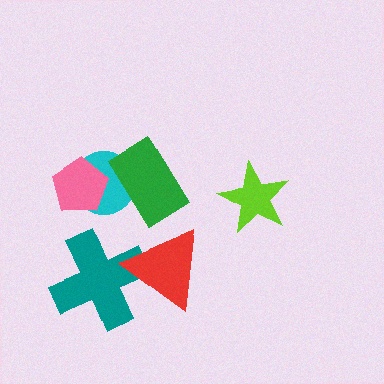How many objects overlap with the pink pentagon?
1 object overlaps with the pink pentagon.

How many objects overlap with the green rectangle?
1 object overlaps with the green rectangle.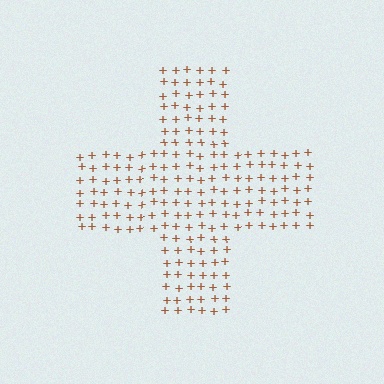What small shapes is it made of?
It is made of small plus signs.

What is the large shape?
The large shape is a cross.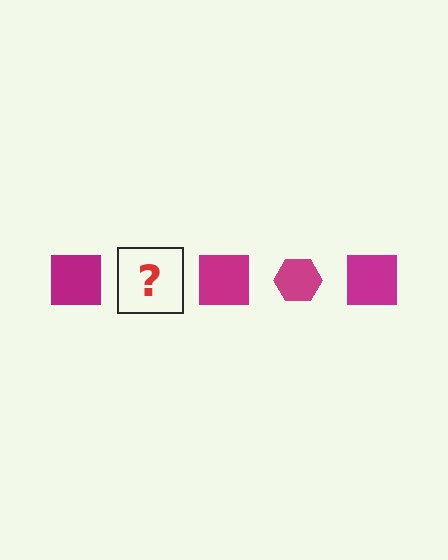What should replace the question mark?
The question mark should be replaced with a magenta hexagon.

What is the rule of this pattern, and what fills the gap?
The rule is that the pattern cycles through square, hexagon shapes in magenta. The gap should be filled with a magenta hexagon.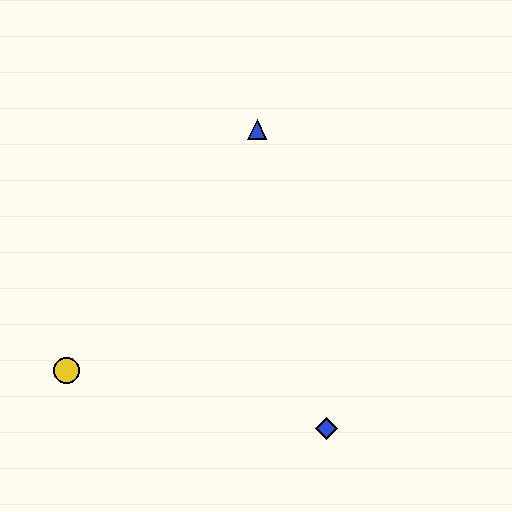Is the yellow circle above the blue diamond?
Yes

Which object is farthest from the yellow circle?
The blue triangle is farthest from the yellow circle.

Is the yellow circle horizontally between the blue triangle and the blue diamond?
No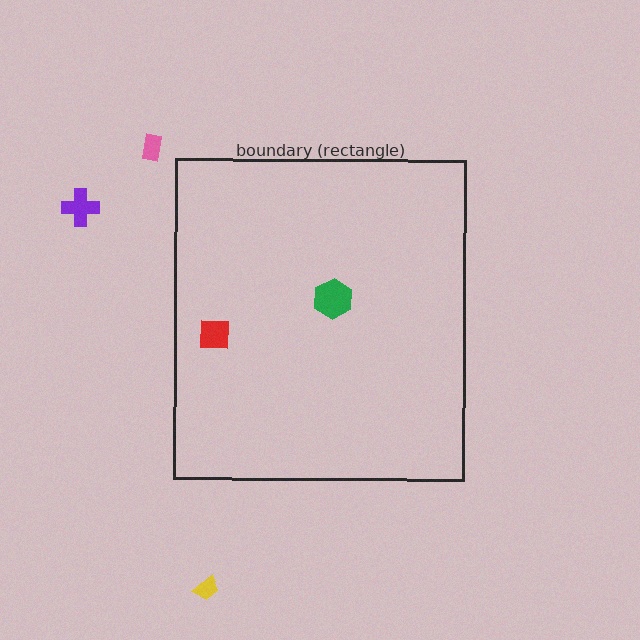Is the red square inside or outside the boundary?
Inside.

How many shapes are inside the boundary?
2 inside, 3 outside.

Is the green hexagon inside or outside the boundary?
Inside.